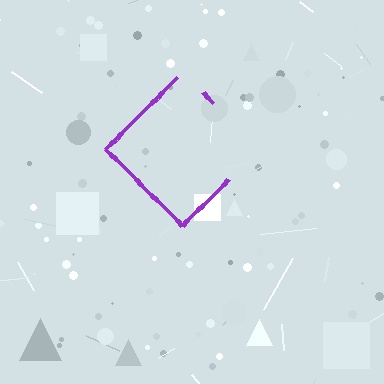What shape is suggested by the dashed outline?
The dashed outline suggests a diamond.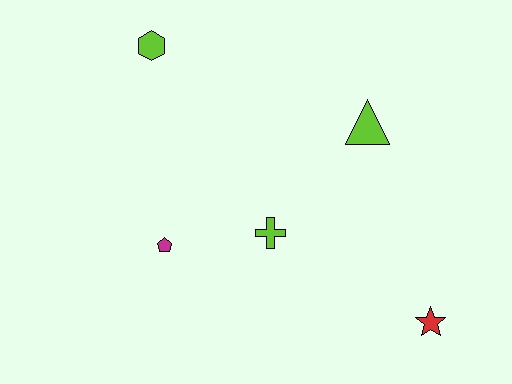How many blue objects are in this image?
There are no blue objects.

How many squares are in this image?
There are no squares.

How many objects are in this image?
There are 5 objects.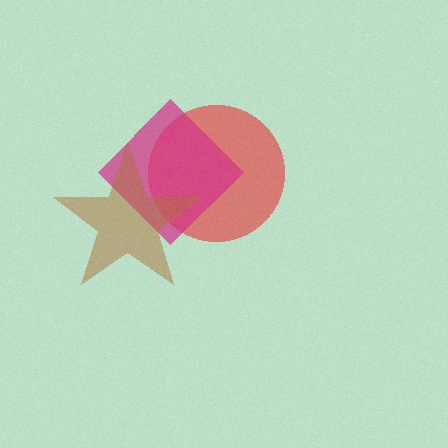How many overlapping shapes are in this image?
There are 3 overlapping shapes in the image.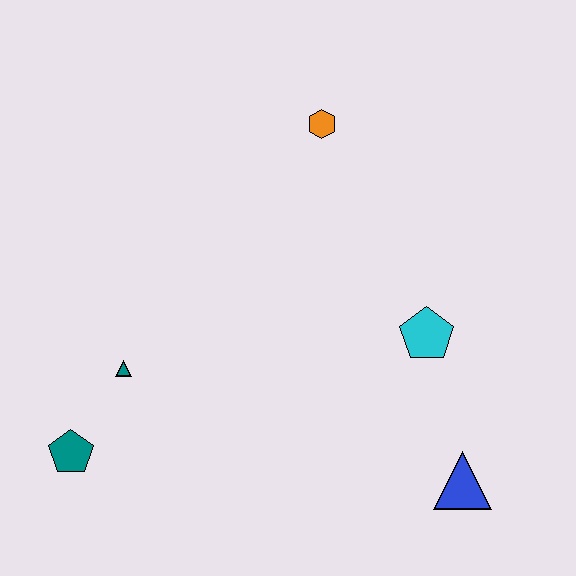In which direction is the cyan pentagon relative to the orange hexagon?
The cyan pentagon is below the orange hexagon.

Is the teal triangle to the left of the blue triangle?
Yes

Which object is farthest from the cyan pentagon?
The teal pentagon is farthest from the cyan pentagon.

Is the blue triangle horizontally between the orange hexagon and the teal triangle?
No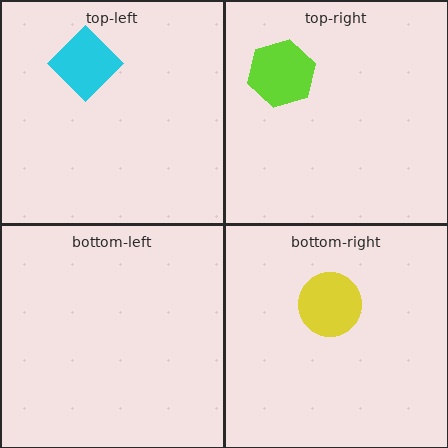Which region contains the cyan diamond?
The top-left region.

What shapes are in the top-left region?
The cyan diamond.